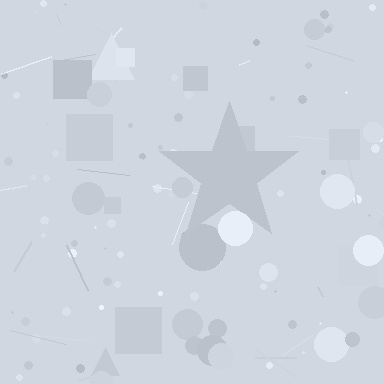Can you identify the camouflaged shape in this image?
The camouflaged shape is a star.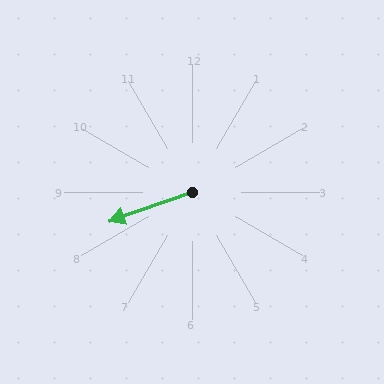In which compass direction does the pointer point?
West.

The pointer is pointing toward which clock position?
Roughly 8 o'clock.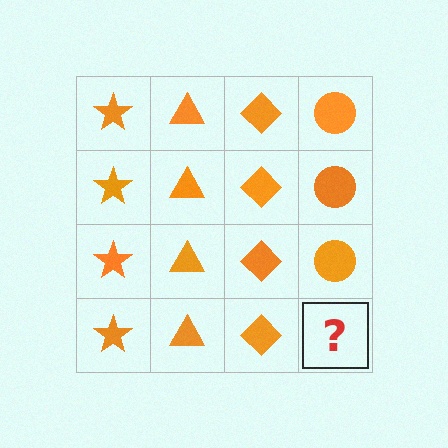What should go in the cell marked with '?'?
The missing cell should contain an orange circle.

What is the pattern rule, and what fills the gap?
The rule is that each column has a consistent shape. The gap should be filled with an orange circle.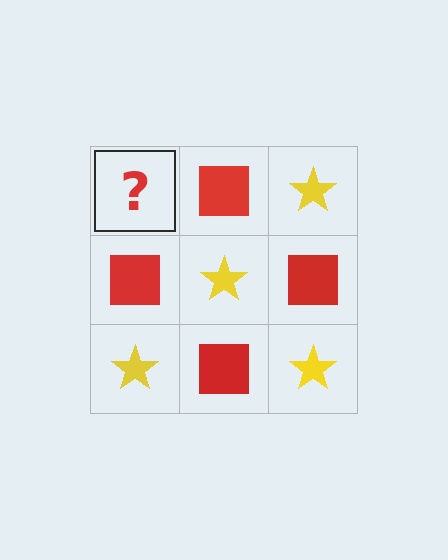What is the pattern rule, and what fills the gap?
The rule is that it alternates yellow star and red square in a checkerboard pattern. The gap should be filled with a yellow star.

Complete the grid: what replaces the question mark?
The question mark should be replaced with a yellow star.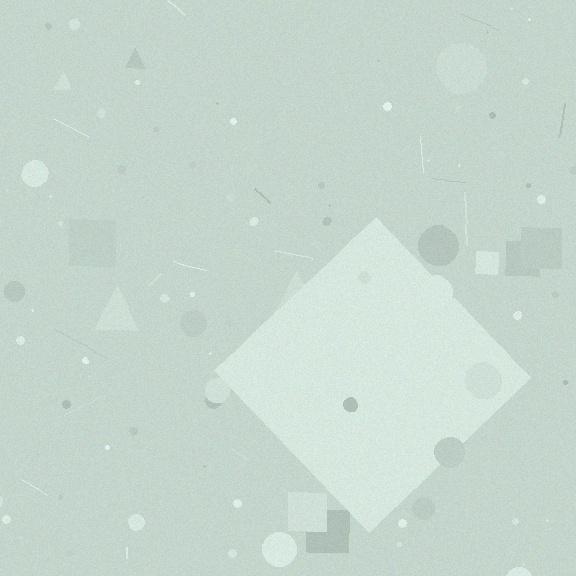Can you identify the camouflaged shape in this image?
The camouflaged shape is a diamond.